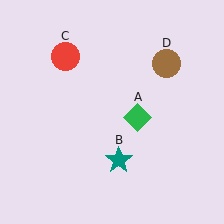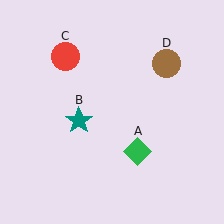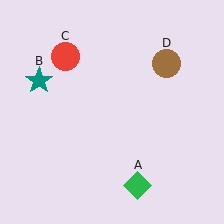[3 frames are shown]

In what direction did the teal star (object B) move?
The teal star (object B) moved up and to the left.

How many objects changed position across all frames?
2 objects changed position: green diamond (object A), teal star (object B).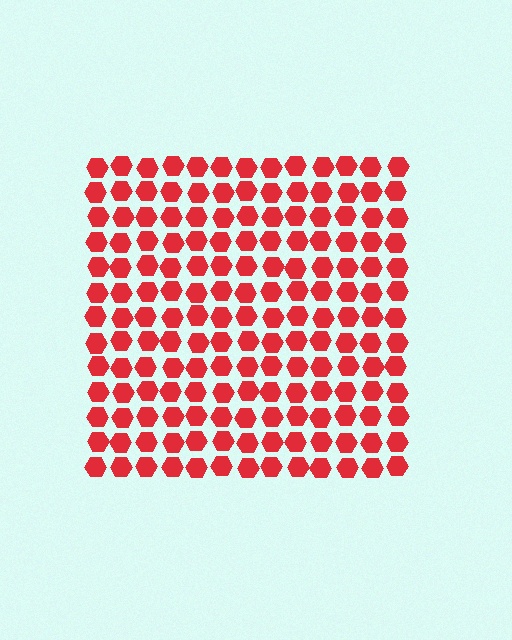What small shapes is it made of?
It is made of small hexagons.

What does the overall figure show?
The overall figure shows a square.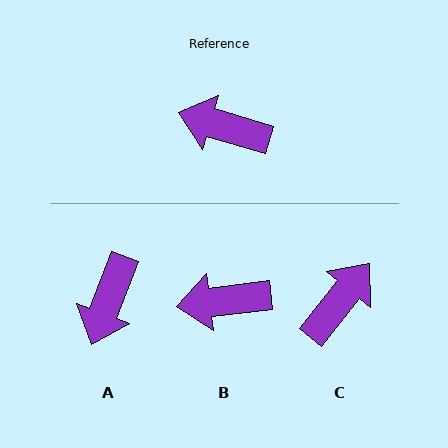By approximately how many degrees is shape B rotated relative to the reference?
Approximately 24 degrees counter-clockwise.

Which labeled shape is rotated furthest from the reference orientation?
C, about 112 degrees away.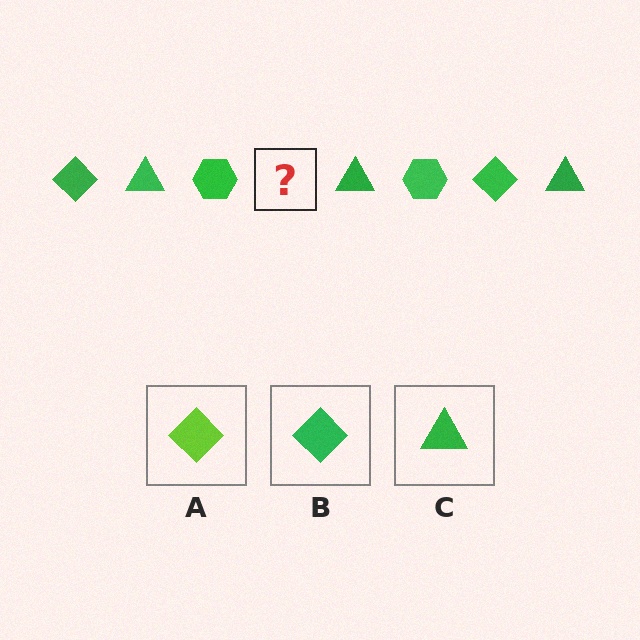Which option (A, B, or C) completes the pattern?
B.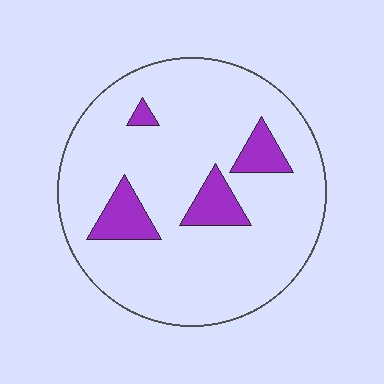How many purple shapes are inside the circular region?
4.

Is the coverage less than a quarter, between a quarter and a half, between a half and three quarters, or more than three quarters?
Less than a quarter.